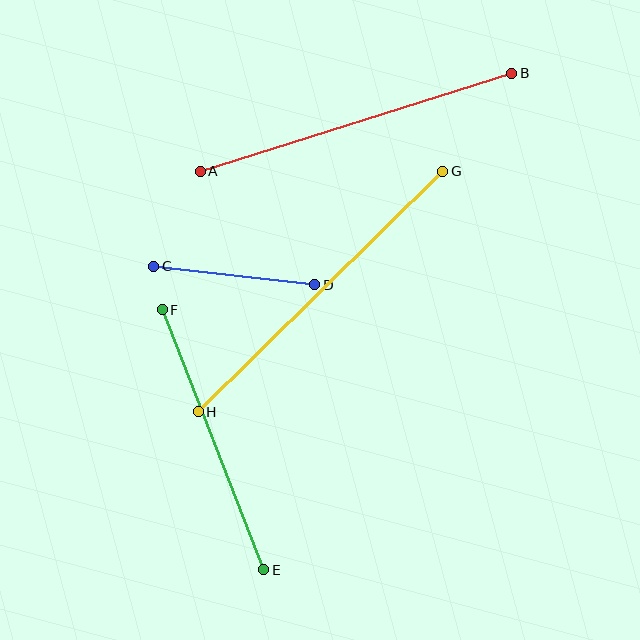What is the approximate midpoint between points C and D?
The midpoint is at approximately (234, 275) pixels.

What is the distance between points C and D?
The distance is approximately 162 pixels.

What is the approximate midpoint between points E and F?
The midpoint is at approximately (213, 440) pixels.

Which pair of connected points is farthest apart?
Points G and H are farthest apart.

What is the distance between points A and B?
The distance is approximately 327 pixels.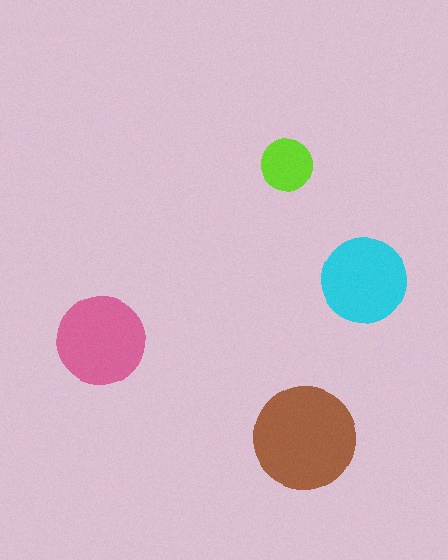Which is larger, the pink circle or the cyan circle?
The pink one.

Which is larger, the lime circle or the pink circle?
The pink one.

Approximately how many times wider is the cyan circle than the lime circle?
About 1.5 times wider.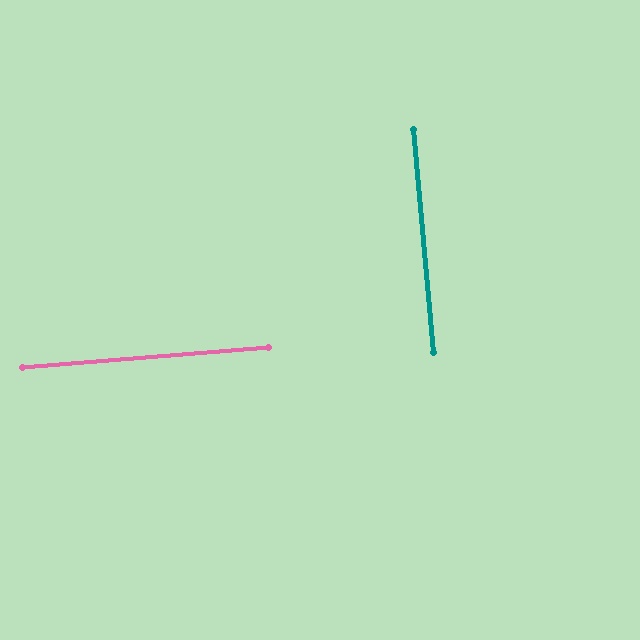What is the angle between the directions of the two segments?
Approximately 90 degrees.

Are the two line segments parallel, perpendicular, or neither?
Perpendicular — they meet at approximately 90°.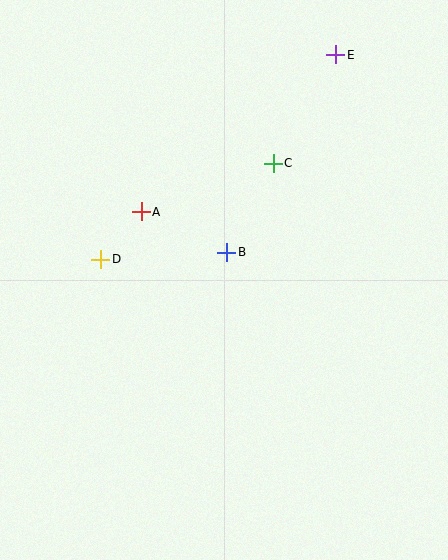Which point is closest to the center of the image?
Point B at (227, 252) is closest to the center.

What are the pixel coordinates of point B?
Point B is at (227, 252).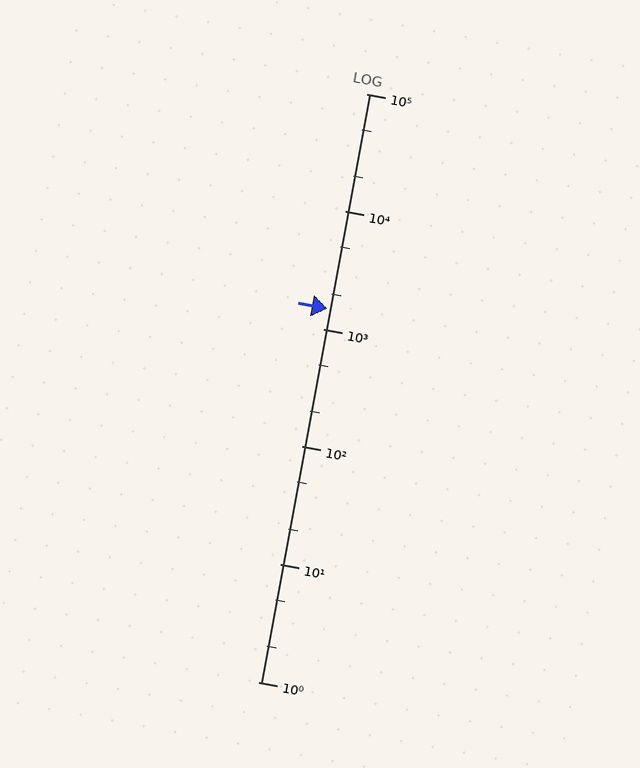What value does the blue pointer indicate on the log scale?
The pointer indicates approximately 1500.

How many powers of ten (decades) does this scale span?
The scale spans 5 decades, from 1 to 100000.